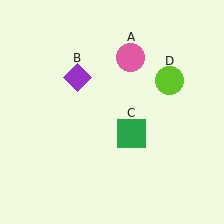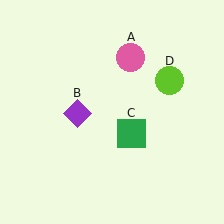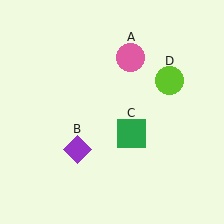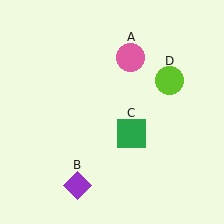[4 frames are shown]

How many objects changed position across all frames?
1 object changed position: purple diamond (object B).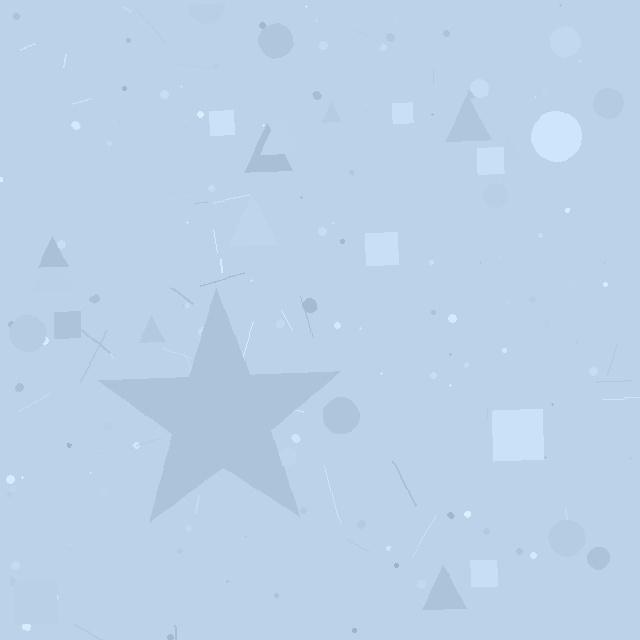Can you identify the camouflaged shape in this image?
The camouflaged shape is a star.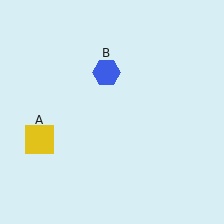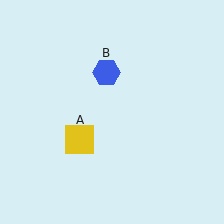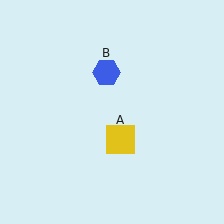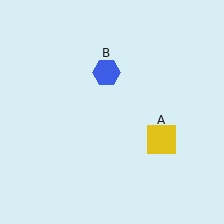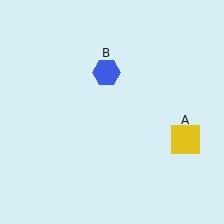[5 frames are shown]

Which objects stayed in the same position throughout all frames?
Blue hexagon (object B) remained stationary.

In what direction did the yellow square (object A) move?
The yellow square (object A) moved right.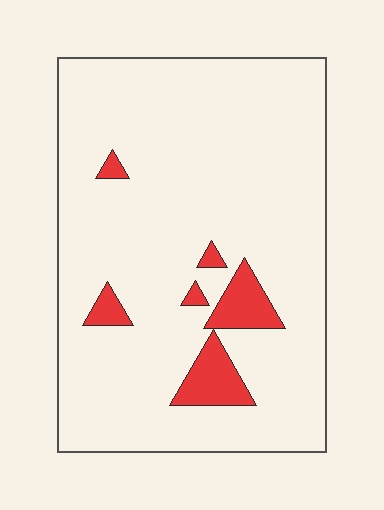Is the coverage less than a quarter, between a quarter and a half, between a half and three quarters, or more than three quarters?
Less than a quarter.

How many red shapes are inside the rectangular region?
6.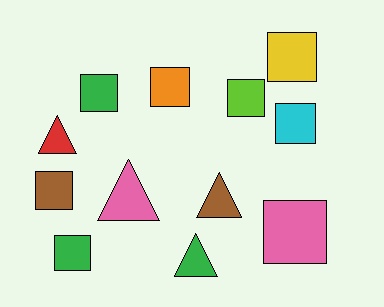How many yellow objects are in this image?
There is 1 yellow object.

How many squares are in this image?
There are 8 squares.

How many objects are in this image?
There are 12 objects.